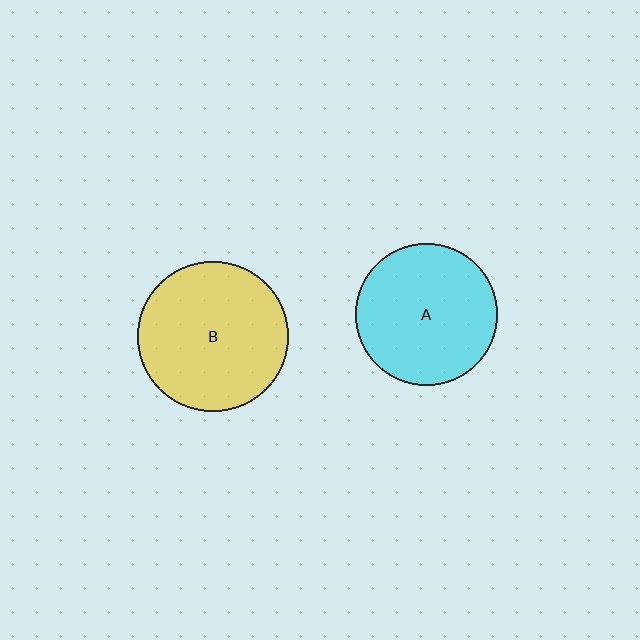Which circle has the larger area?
Circle B (yellow).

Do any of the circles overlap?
No, none of the circles overlap.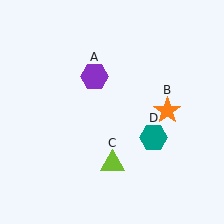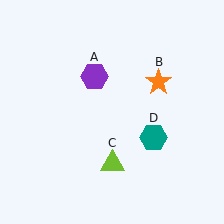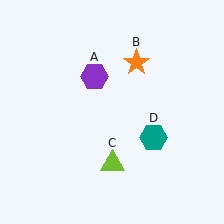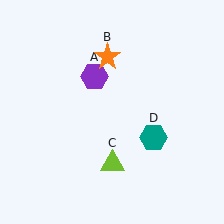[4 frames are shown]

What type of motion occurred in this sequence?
The orange star (object B) rotated counterclockwise around the center of the scene.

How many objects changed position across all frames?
1 object changed position: orange star (object B).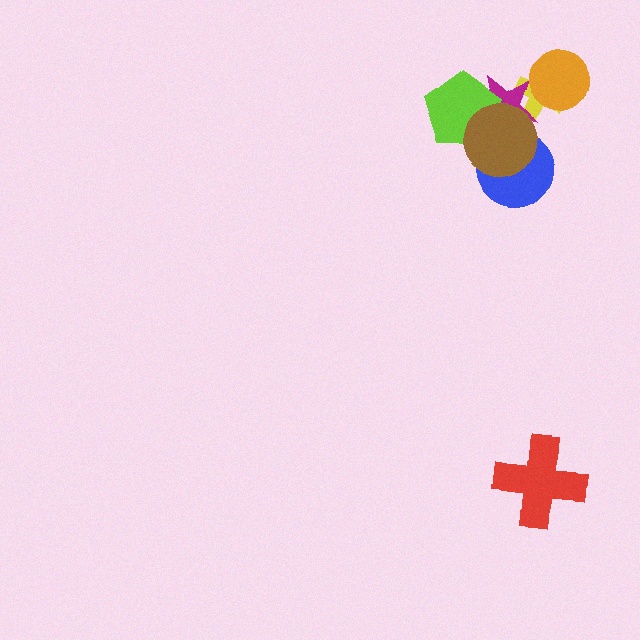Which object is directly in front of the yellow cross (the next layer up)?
The magenta star is directly in front of the yellow cross.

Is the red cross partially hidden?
No, no other shape covers it.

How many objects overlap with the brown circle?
3 objects overlap with the brown circle.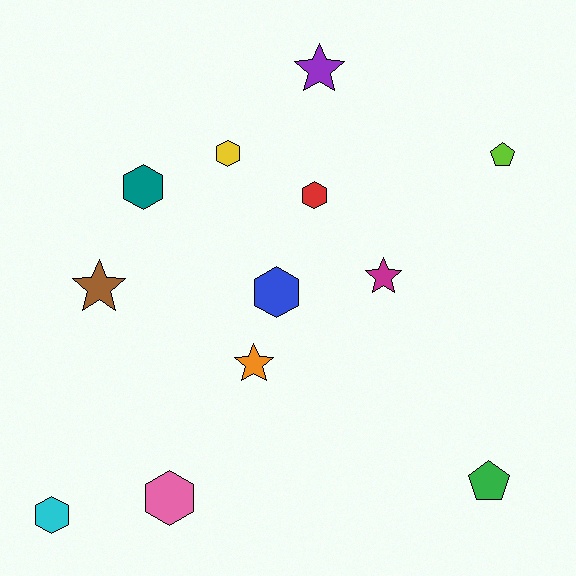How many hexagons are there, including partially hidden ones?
There are 6 hexagons.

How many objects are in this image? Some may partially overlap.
There are 12 objects.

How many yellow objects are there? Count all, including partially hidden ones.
There is 1 yellow object.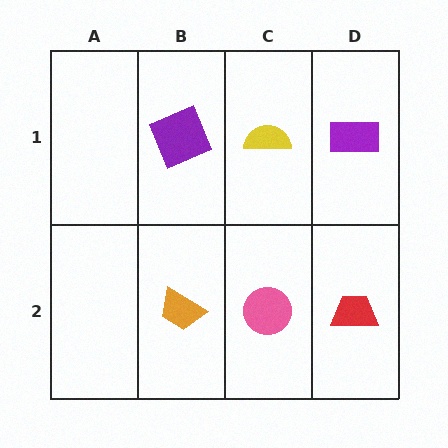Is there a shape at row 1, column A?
No, that cell is empty.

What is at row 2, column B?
An orange trapezoid.